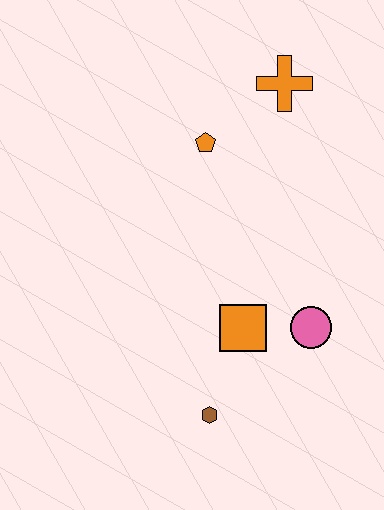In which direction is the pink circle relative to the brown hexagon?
The pink circle is to the right of the brown hexagon.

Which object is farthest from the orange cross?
The brown hexagon is farthest from the orange cross.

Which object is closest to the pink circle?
The orange square is closest to the pink circle.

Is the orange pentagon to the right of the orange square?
No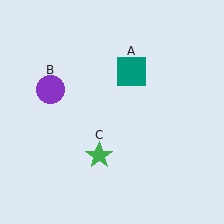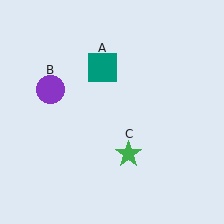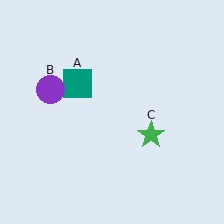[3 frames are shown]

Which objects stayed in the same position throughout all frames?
Purple circle (object B) remained stationary.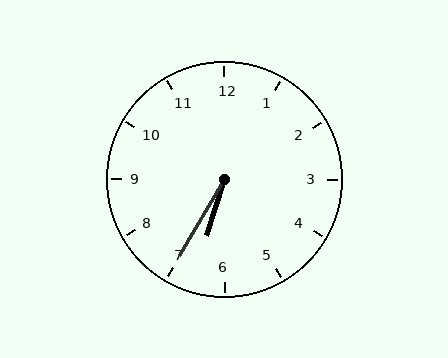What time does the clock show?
6:35.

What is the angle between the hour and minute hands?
Approximately 12 degrees.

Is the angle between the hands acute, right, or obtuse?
It is acute.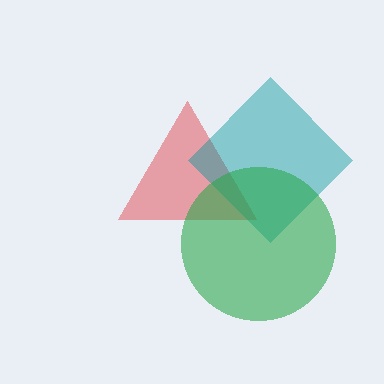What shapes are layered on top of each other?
The layered shapes are: a red triangle, a teal diamond, a green circle.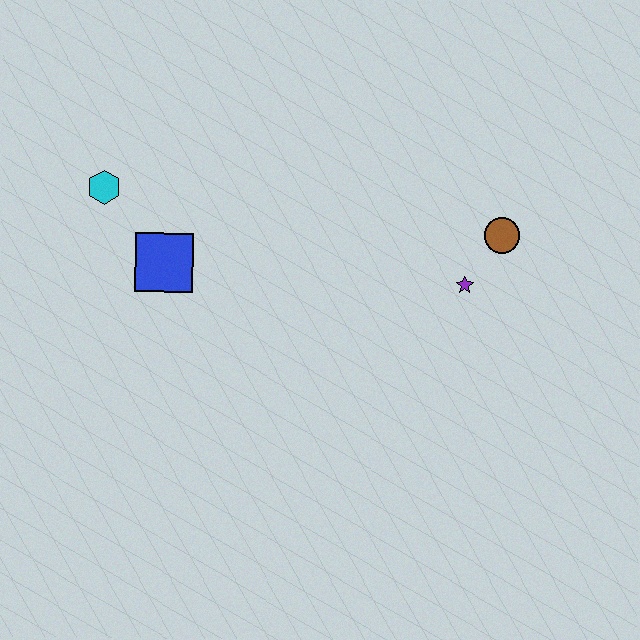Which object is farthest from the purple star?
The cyan hexagon is farthest from the purple star.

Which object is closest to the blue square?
The cyan hexagon is closest to the blue square.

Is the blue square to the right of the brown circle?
No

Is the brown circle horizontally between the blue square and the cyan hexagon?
No